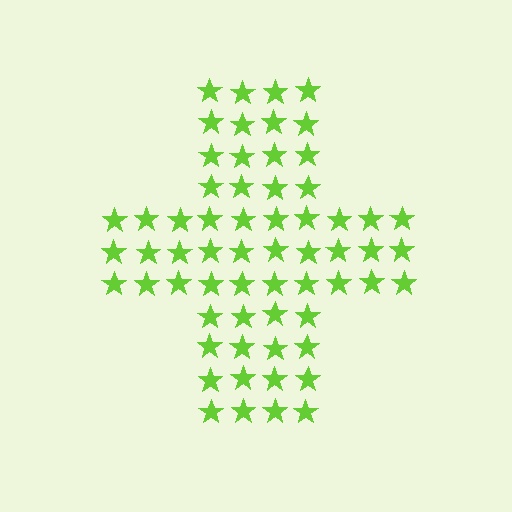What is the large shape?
The large shape is a cross.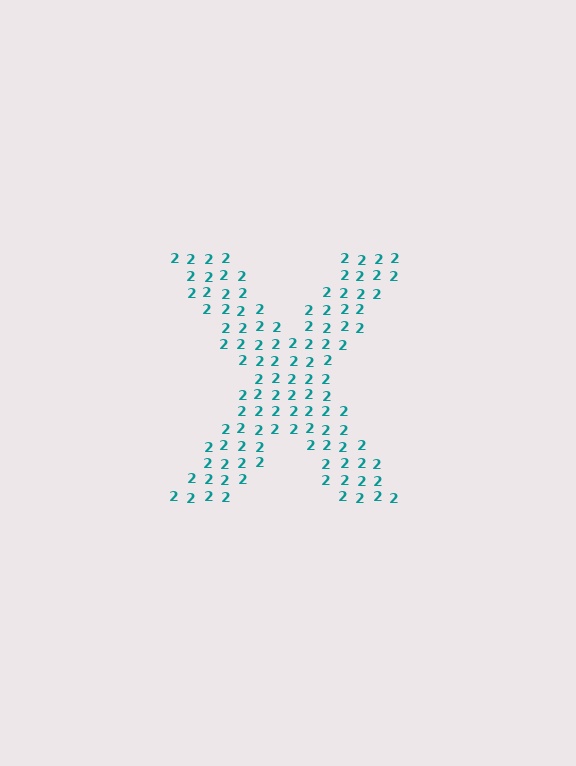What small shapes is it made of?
It is made of small digit 2's.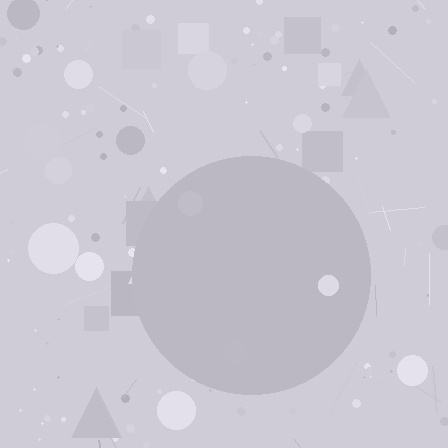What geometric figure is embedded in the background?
A circle is embedded in the background.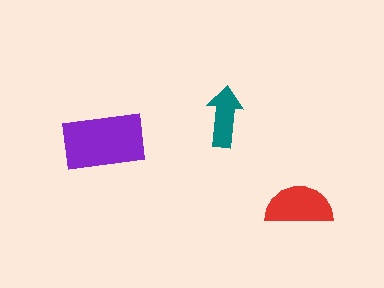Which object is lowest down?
The red semicircle is bottommost.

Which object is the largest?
The purple rectangle.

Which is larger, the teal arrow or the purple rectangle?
The purple rectangle.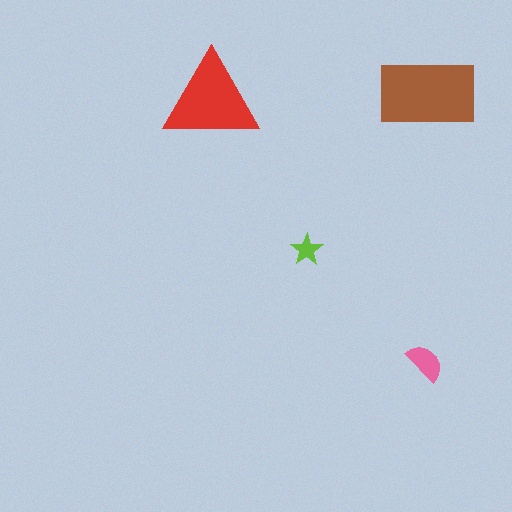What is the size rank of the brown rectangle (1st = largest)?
1st.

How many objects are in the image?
There are 4 objects in the image.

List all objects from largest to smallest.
The brown rectangle, the red triangle, the pink semicircle, the lime star.